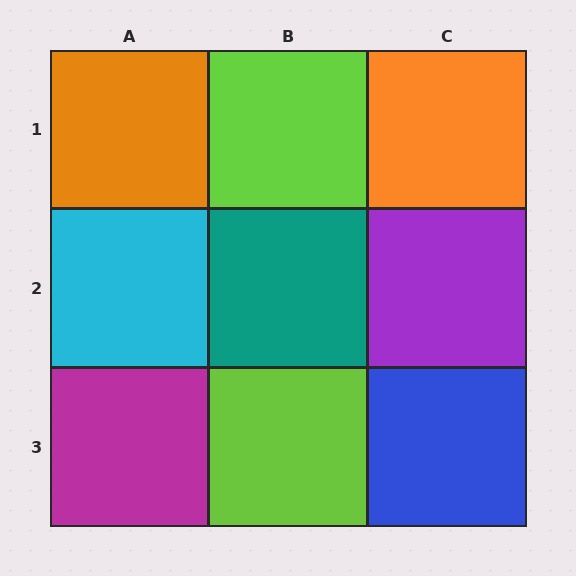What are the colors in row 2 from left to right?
Cyan, teal, purple.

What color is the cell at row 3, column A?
Magenta.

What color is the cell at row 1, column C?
Orange.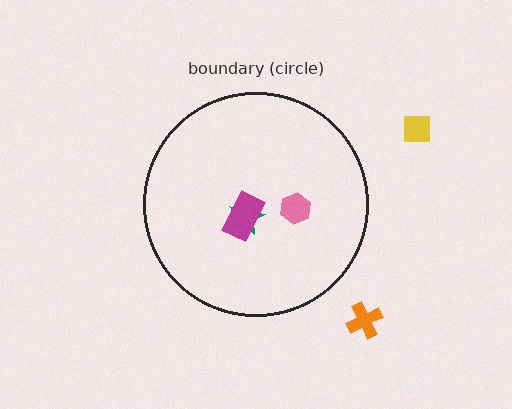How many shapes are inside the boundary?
3 inside, 2 outside.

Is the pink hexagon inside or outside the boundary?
Inside.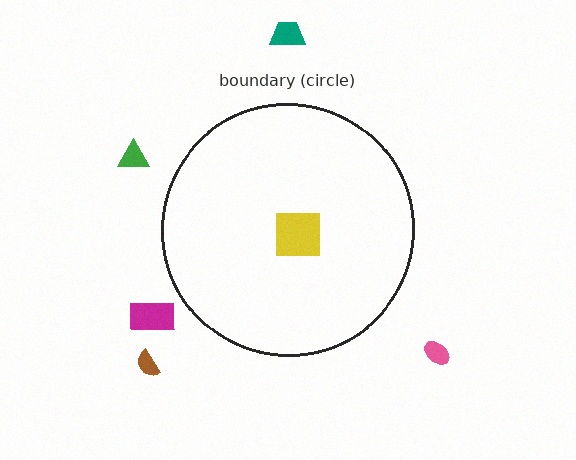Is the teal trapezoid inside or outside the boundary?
Outside.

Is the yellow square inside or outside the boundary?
Inside.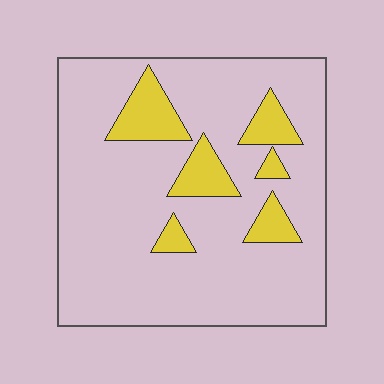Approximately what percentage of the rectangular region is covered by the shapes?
Approximately 15%.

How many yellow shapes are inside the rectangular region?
6.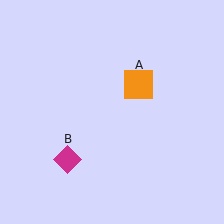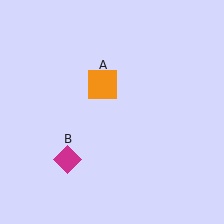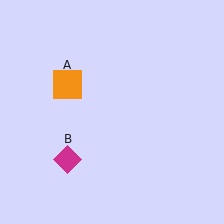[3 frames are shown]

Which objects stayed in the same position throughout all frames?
Magenta diamond (object B) remained stationary.